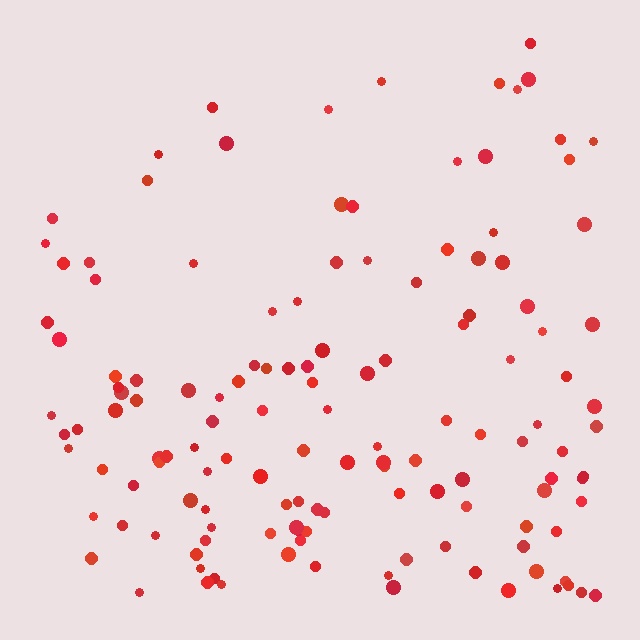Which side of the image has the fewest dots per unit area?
The top.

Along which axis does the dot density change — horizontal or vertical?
Vertical.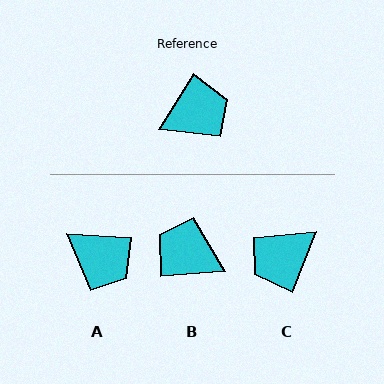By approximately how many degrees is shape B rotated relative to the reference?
Approximately 127 degrees counter-clockwise.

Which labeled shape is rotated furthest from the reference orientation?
C, about 168 degrees away.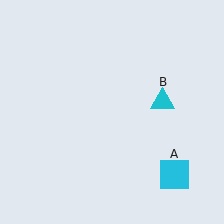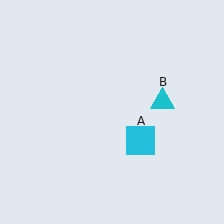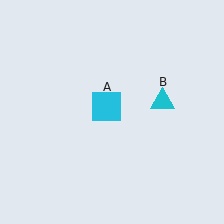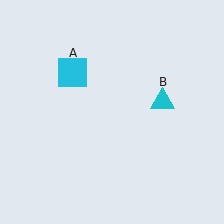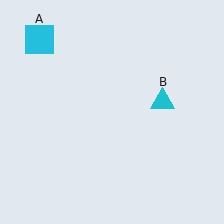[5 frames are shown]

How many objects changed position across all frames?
1 object changed position: cyan square (object A).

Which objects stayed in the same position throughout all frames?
Cyan triangle (object B) remained stationary.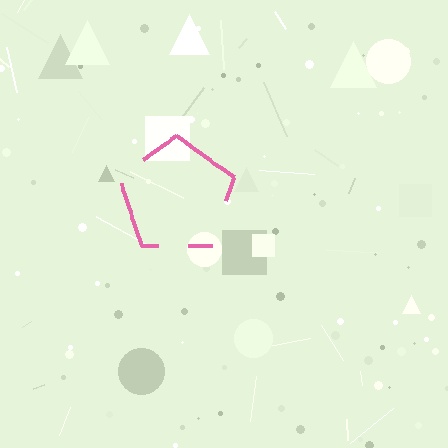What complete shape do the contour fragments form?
The contour fragments form a pentagon.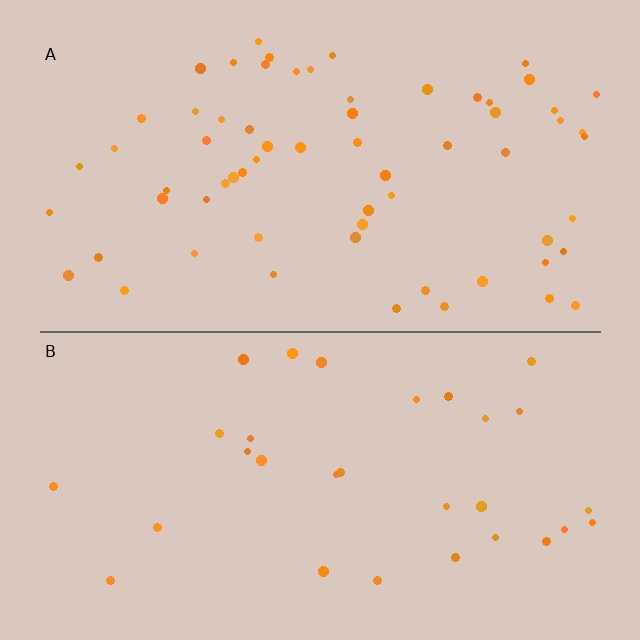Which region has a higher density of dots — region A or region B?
A (the top).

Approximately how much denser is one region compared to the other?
Approximately 2.1× — region A over region B.